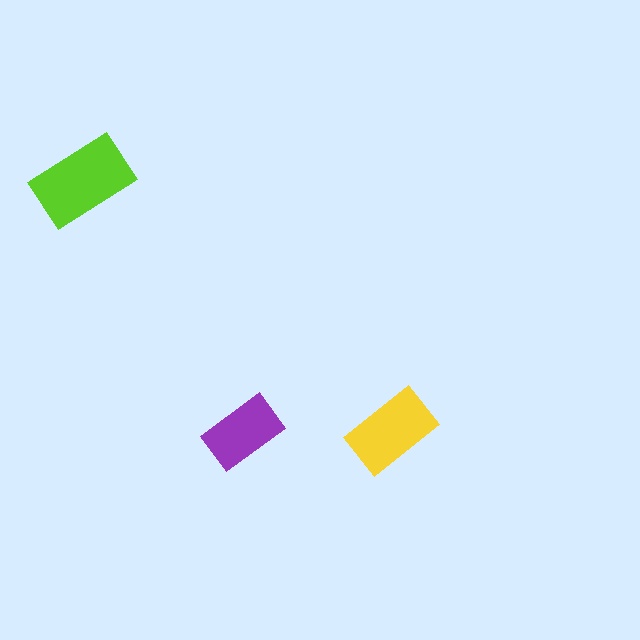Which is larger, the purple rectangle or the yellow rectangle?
The yellow one.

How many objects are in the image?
There are 3 objects in the image.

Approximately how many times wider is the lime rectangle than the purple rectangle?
About 1.5 times wider.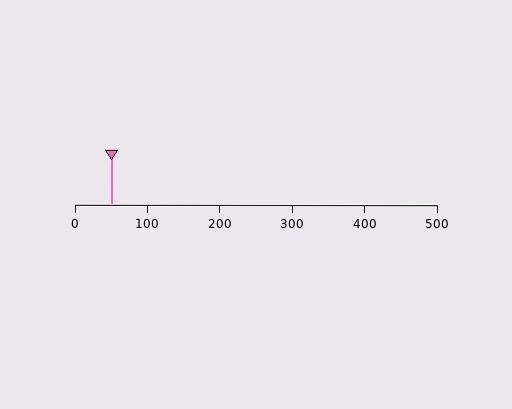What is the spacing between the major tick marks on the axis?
The major ticks are spaced 100 apart.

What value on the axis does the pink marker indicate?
The marker indicates approximately 50.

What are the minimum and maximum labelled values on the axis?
The axis runs from 0 to 500.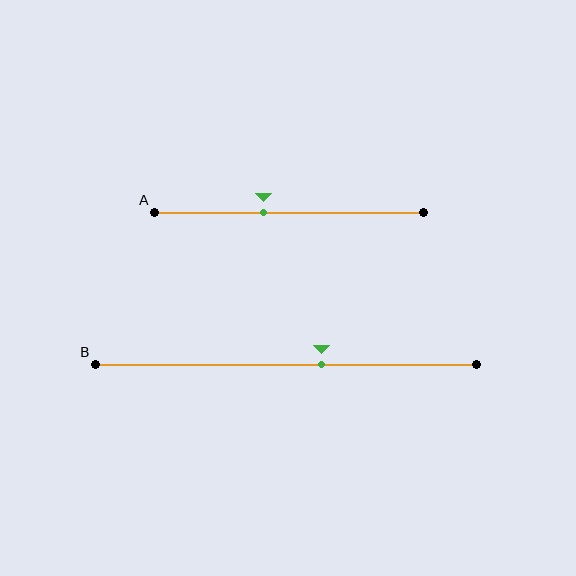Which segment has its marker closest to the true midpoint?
Segment B has its marker closest to the true midpoint.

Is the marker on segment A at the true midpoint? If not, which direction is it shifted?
No, the marker on segment A is shifted to the left by about 9% of the segment length.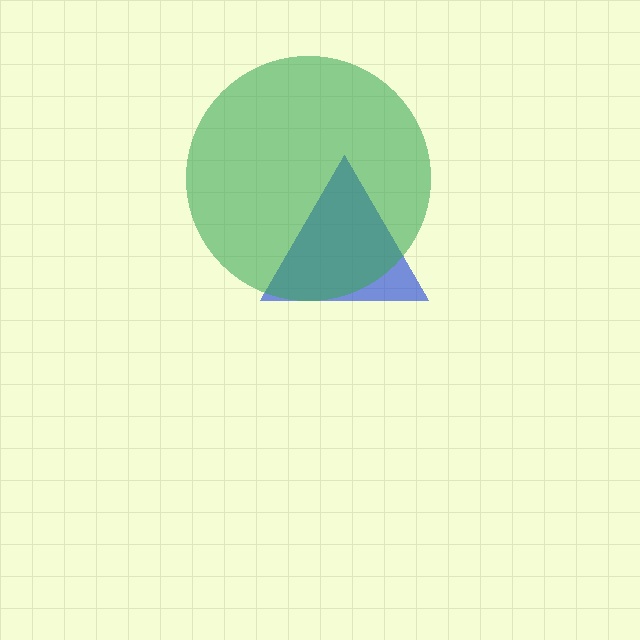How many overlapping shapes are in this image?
There are 2 overlapping shapes in the image.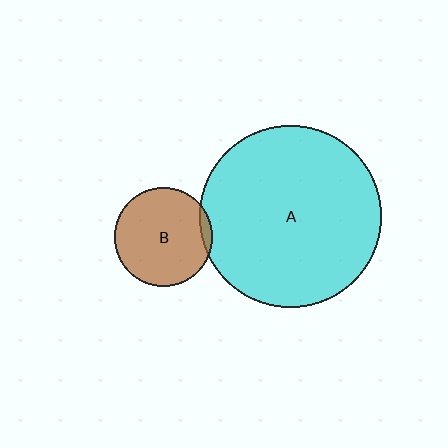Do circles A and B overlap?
Yes.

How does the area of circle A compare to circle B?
Approximately 3.4 times.